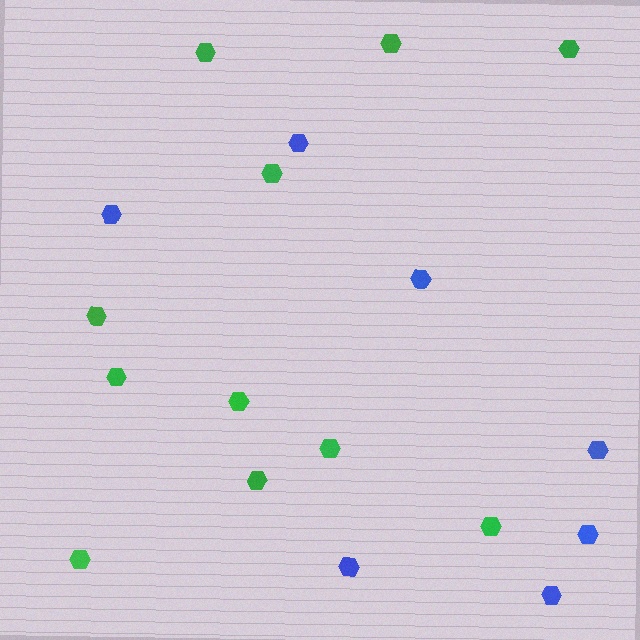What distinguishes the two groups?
There are 2 groups: one group of blue hexagons (7) and one group of green hexagons (11).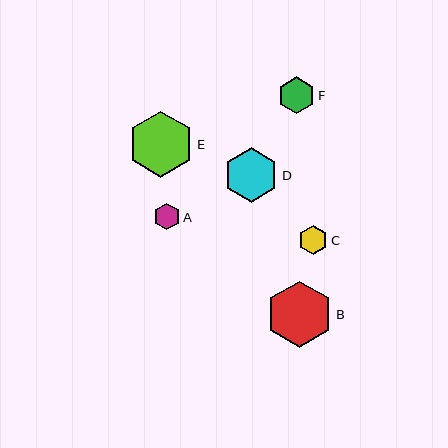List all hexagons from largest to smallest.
From largest to smallest: B, E, D, F, C, A.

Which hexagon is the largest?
Hexagon B is the largest with a size of approximately 66 pixels.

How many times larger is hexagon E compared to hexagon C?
Hexagon E is approximately 2.3 times the size of hexagon C.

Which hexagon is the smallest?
Hexagon A is the smallest with a size of approximately 26 pixels.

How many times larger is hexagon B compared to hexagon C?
Hexagon B is approximately 2.3 times the size of hexagon C.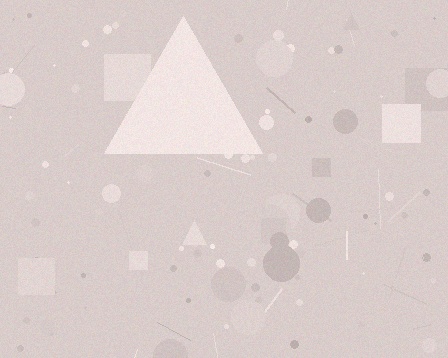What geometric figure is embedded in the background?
A triangle is embedded in the background.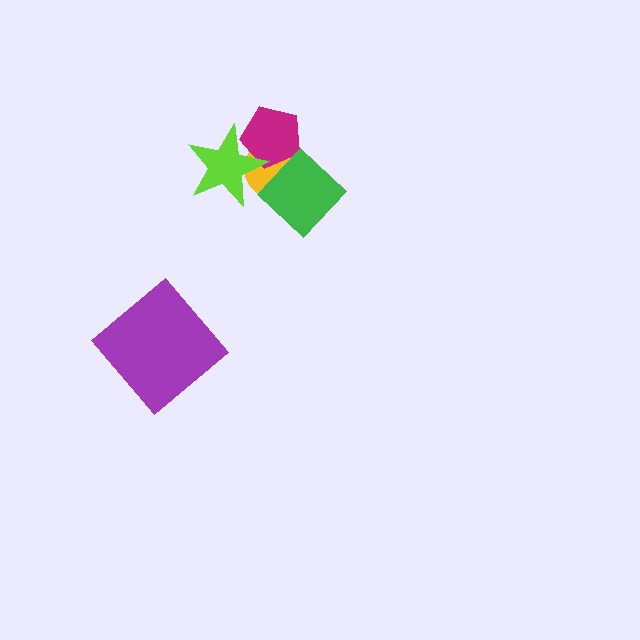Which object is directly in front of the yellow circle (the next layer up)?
The magenta pentagon is directly in front of the yellow circle.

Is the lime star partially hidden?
No, no other shape covers it.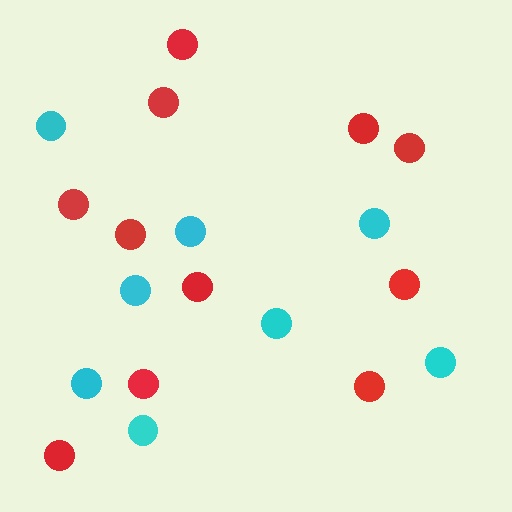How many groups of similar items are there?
There are 2 groups: one group of cyan circles (8) and one group of red circles (11).